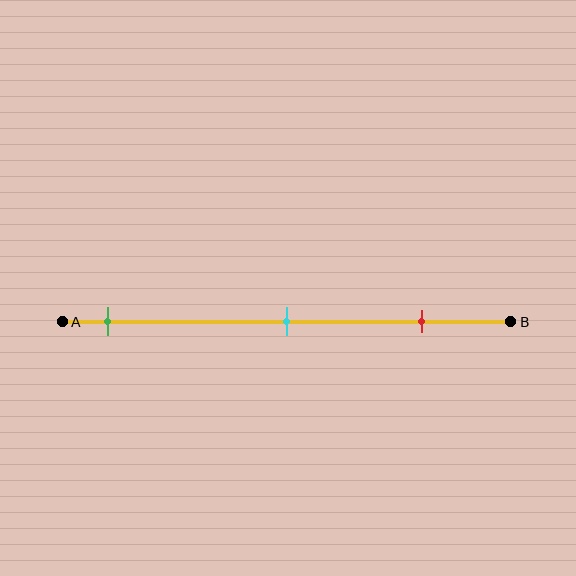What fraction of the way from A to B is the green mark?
The green mark is approximately 10% (0.1) of the way from A to B.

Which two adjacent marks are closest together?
The cyan and red marks are the closest adjacent pair.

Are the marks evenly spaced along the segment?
Yes, the marks are approximately evenly spaced.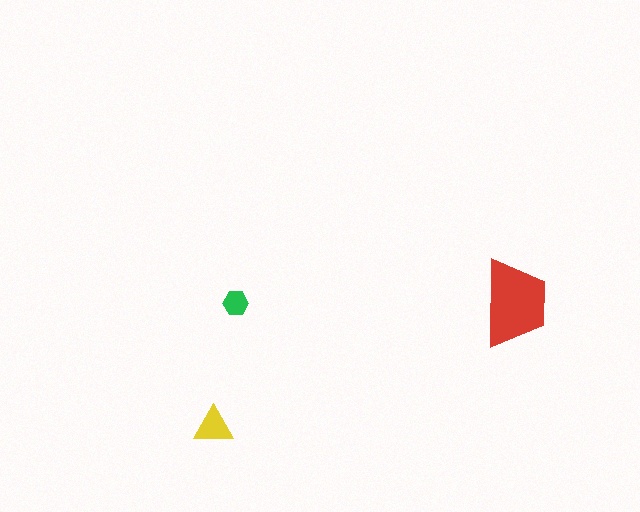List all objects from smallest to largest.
The green hexagon, the yellow triangle, the red trapezoid.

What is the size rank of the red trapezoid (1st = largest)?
1st.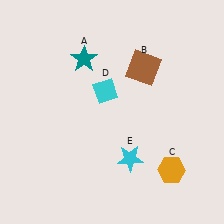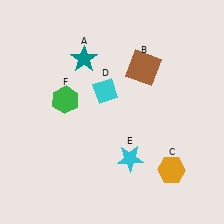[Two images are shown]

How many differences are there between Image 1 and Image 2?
There is 1 difference between the two images.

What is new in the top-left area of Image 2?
A green hexagon (F) was added in the top-left area of Image 2.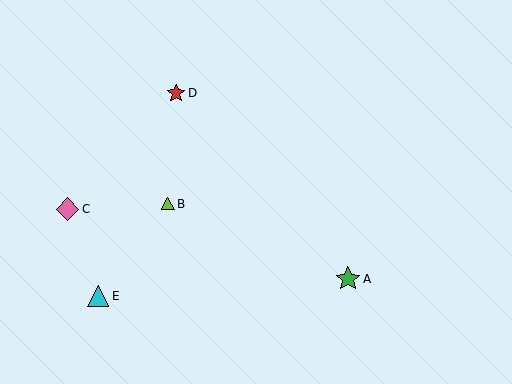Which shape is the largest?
The green star (labeled A) is the largest.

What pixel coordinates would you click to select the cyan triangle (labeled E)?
Click at (98, 296) to select the cyan triangle E.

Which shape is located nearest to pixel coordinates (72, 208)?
The pink diamond (labeled C) at (68, 209) is nearest to that location.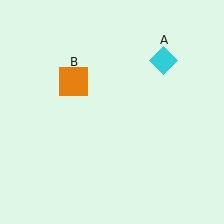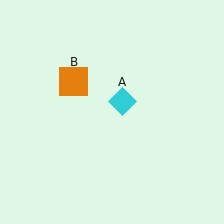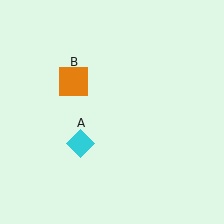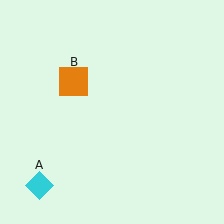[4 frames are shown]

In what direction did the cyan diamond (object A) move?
The cyan diamond (object A) moved down and to the left.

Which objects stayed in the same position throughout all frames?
Orange square (object B) remained stationary.